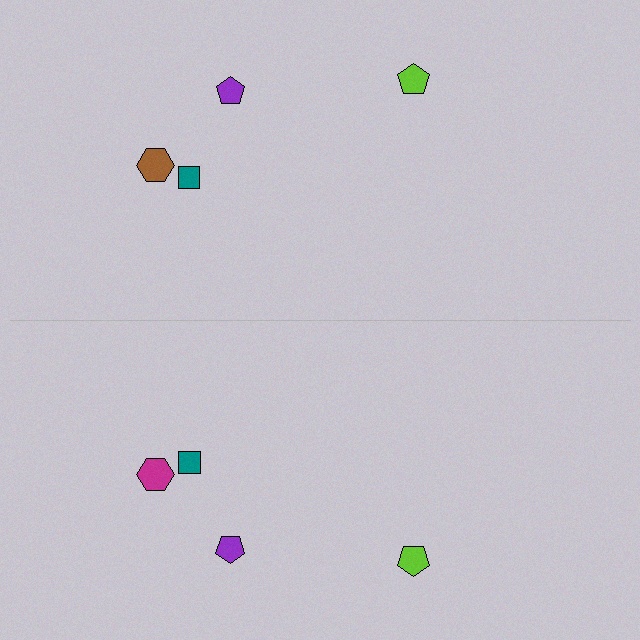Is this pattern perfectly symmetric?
No, the pattern is not perfectly symmetric. The magenta hexagon on the bottom side breaks the symmetry — its mirror counterpart is brown.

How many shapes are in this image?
There are 8 shapes in this image.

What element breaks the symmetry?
The magenta hexagon on the bottom side breaks the symmetry — its mirror counterpart is brown.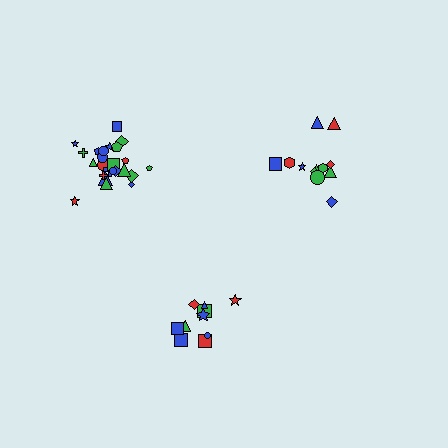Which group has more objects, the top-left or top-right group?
The top-left group.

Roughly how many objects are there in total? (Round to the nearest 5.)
Roughly 45 objects in total.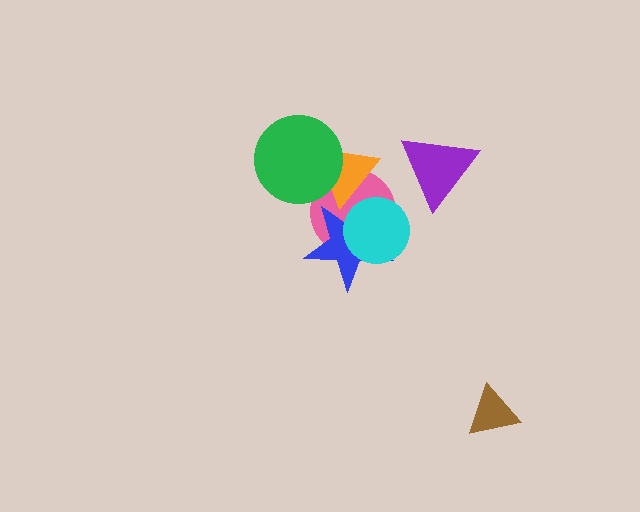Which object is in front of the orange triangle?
The green circle is in front of the orange triangle.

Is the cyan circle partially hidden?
No, no other shape covers it.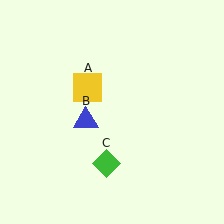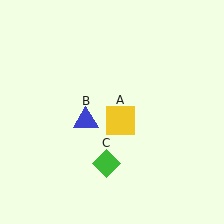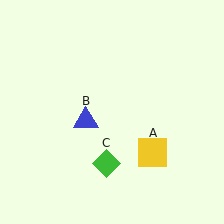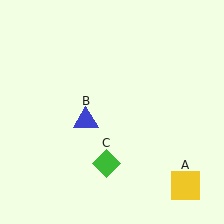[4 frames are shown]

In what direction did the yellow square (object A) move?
The yellow square (object A) moved down and to the right.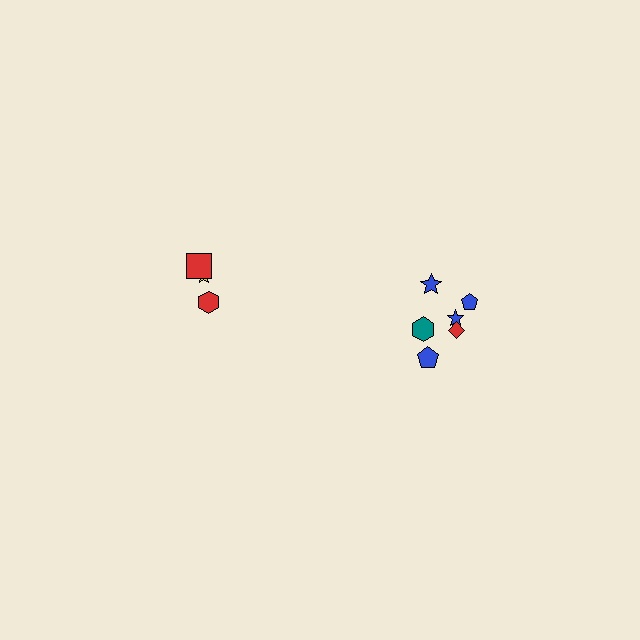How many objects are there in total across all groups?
There are 9 objects.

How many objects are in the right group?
There are 6 objects.